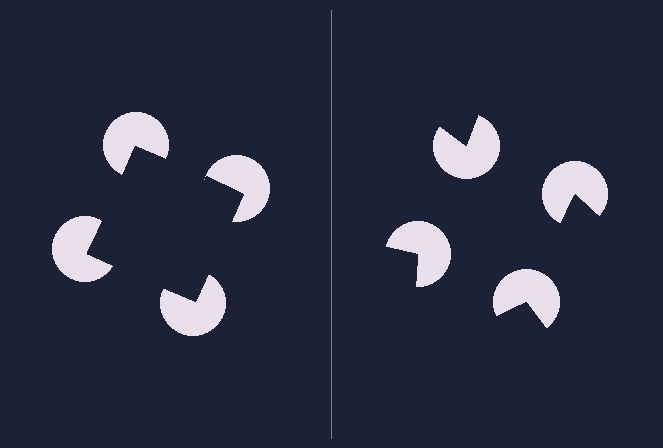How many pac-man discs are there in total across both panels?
8 — 4 on each side.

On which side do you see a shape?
An illusory square appears on the left side. On the right side the wedge cuts are rotated, so no coherent shape forms.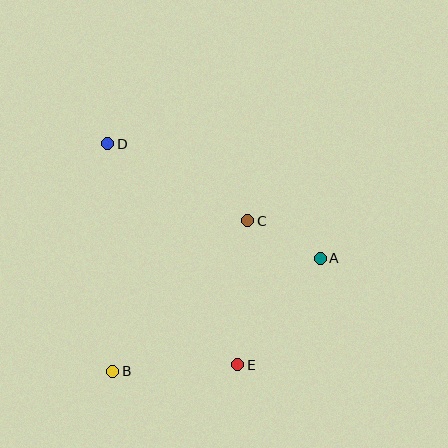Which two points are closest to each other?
Points A and C are closest to each other.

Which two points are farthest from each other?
Points D and E are farthest from each other.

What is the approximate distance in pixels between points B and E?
The distance between B and E is approximately 125 pixels.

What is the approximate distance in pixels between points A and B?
The distance between A and B is approximately 237 pixels.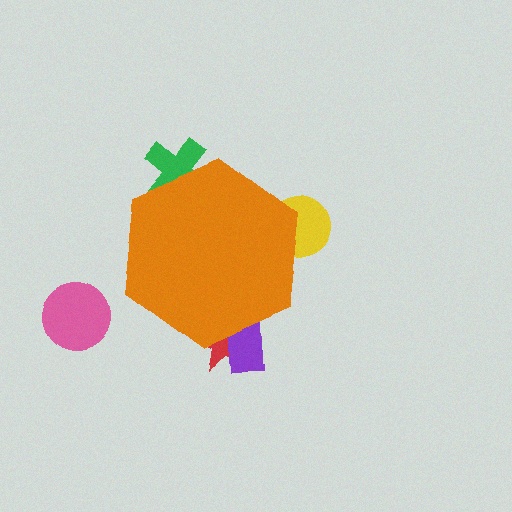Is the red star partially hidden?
Yes, the red star is partially hidden behind the orange hexagon.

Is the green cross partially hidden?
Yes, the green cross is partially hidden behind the orange hexagon.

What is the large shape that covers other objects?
An orange hexagon.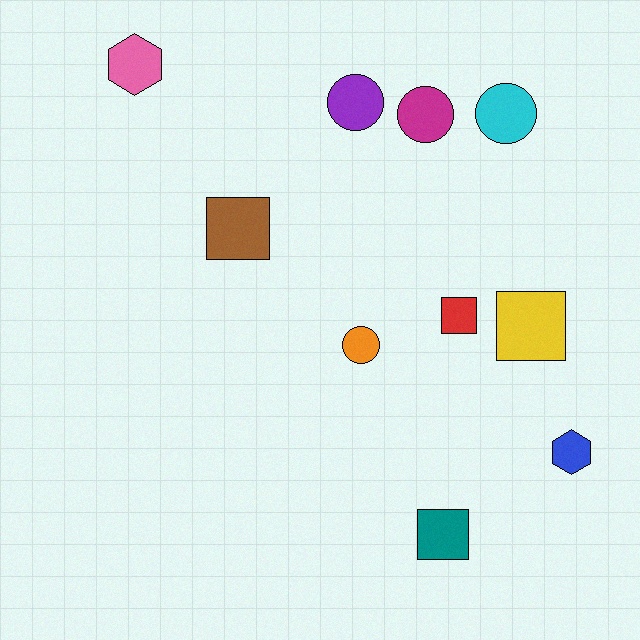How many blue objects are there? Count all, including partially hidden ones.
There is 1 blue object.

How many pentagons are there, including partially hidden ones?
There are no pentagons.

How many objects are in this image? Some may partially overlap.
There are 10 objects.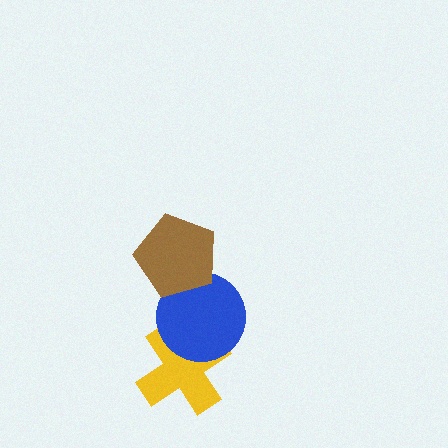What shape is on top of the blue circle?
The brown pentagon is on top of the blue circle.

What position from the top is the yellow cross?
The yellow cross is 3rd from the top.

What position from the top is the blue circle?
The blue circle is 2nd from the top.